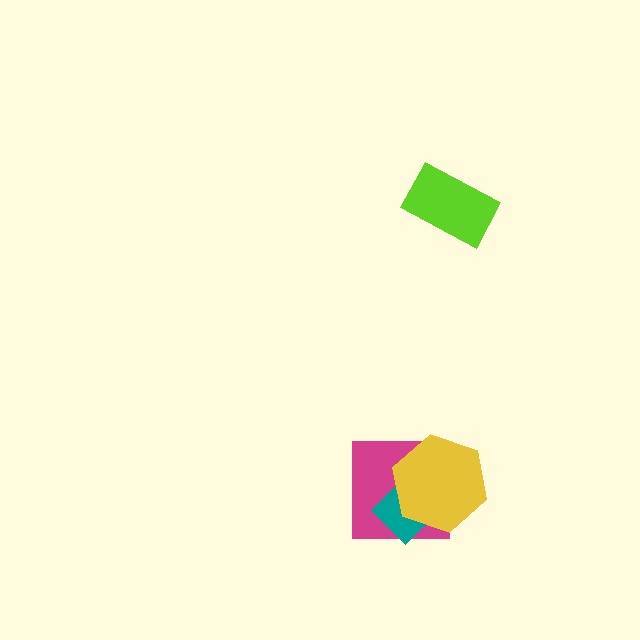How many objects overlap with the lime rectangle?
0 objects overlap with the lime rectangle.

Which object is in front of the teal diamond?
The yellow hexagon is in front of the teal diamond.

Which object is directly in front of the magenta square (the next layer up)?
The teal diamond is directly in front of the magenta square.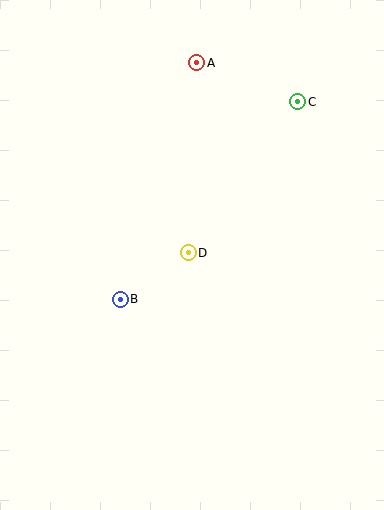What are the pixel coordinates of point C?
Point C is at (298, 102).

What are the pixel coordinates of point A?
Point A is at (197, 63).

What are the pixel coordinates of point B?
Point B is at (120, 299).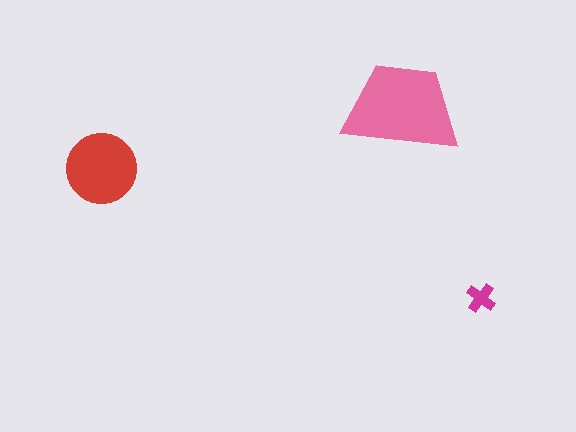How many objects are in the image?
There are 3 objects in the image.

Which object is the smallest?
The magenta cross.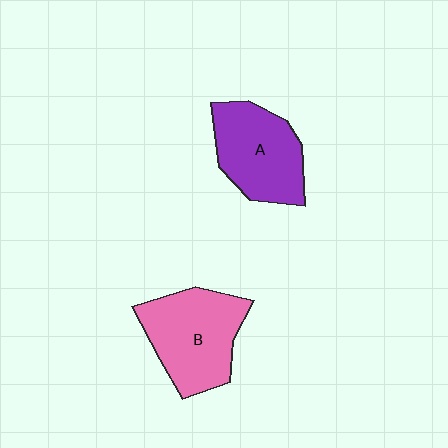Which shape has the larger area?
Shape B (pink).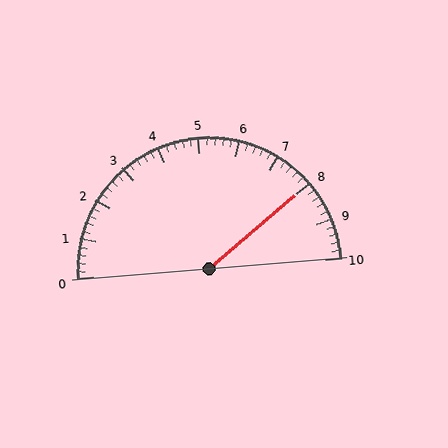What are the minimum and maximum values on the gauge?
The gauge ranges from 0 to 10.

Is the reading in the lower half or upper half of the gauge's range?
The reading is in the upper half of the range (0 to 10).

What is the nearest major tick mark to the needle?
The nearest major tick mark is 8.